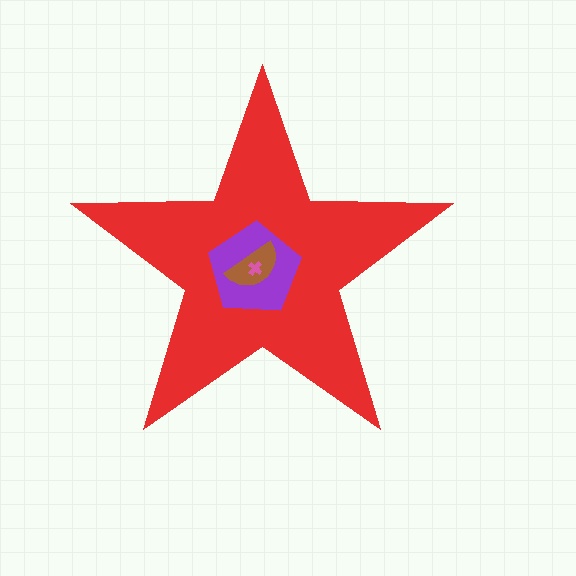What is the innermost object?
The pink cross.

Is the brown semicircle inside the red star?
Yes.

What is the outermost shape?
The red star.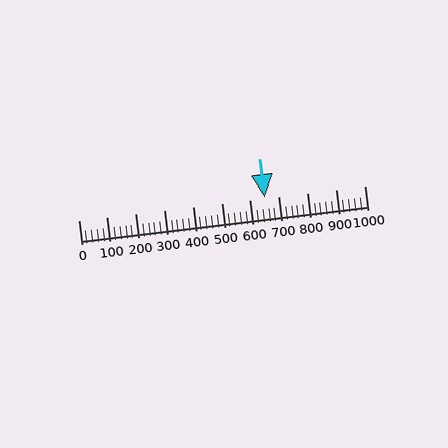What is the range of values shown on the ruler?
The ruler shows values from 0 to 1000.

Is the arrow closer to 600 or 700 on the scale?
The arrow is closer to 600.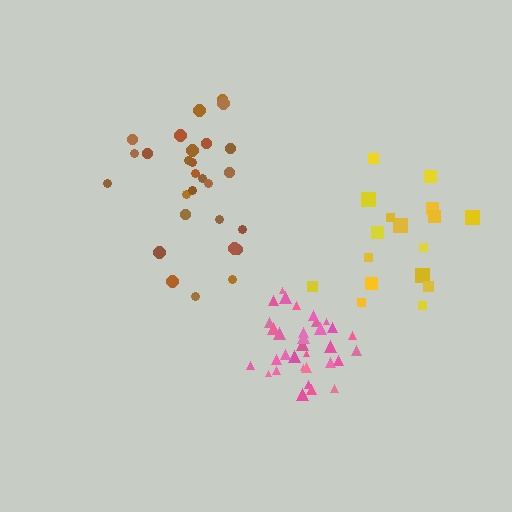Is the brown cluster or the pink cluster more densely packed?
Pink.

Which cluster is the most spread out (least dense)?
Yellow.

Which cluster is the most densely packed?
Pink.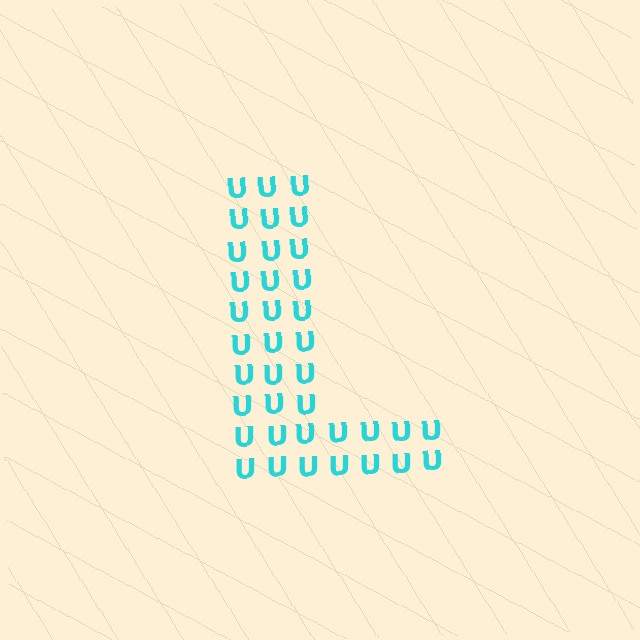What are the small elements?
The small elements are letter U's.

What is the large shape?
The large shape is the letter L.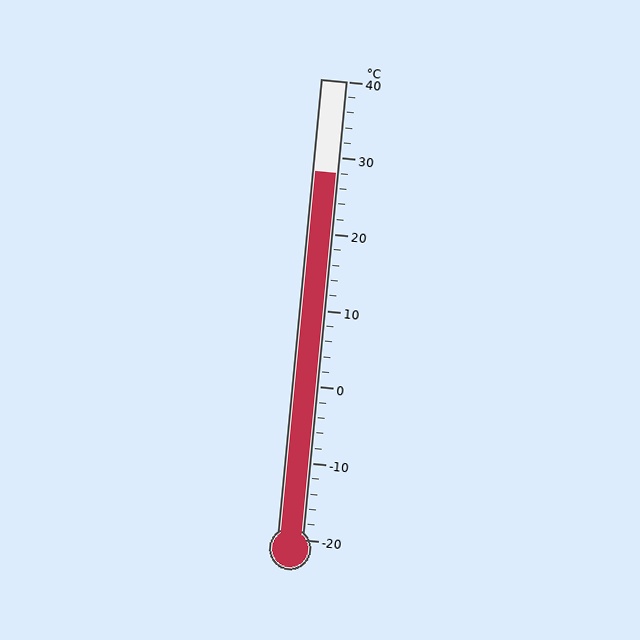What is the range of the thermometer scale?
The thermometer scale ranges from -20°C to 40°C.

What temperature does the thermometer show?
The thermometer shows approximately 28°C.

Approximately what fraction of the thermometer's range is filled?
The thermometer is filled to approximately 80% of its range.